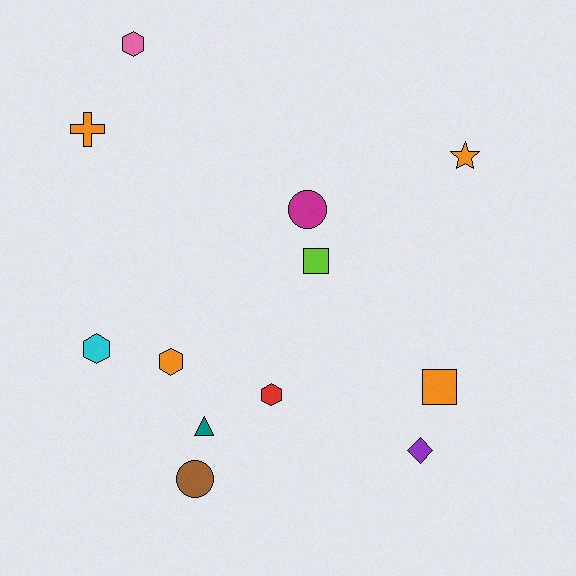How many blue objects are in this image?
There are no blue objects.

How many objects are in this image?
There are 12 objects.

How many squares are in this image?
There are 2 squares.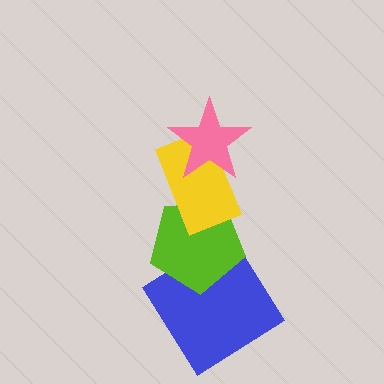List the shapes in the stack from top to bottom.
From top to bottom: the pink star, the yellow rectangle, the lime pentagon, the blue diamond.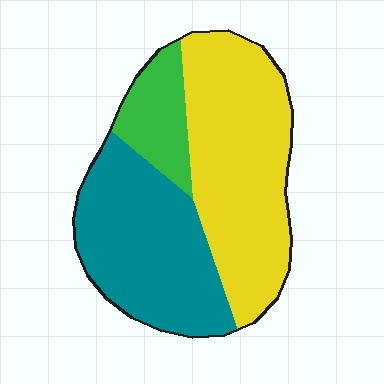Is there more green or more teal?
Teal.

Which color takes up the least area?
Green, at roughly 15%.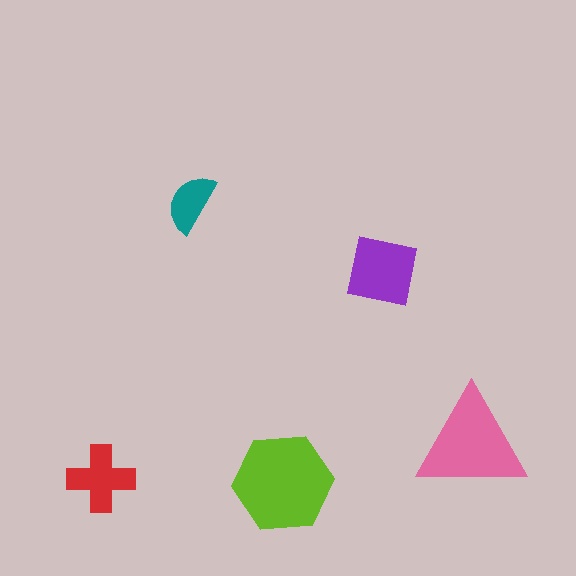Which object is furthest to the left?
The red cross is leftmost.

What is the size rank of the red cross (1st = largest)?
4th.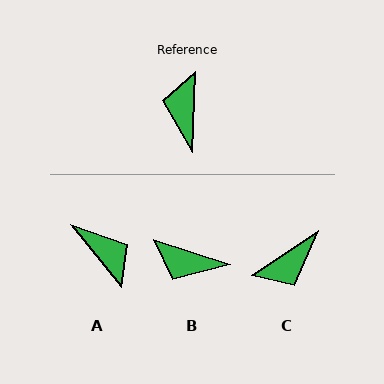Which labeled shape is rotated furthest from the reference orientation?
A, about 139 degrees away.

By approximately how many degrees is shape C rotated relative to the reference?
Approximately 126 degrees counter-clockwise.